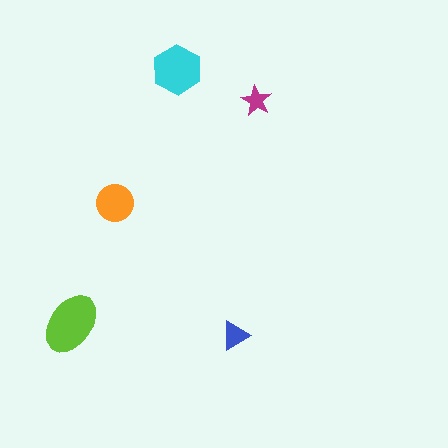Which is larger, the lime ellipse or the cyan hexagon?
The lime ellipse.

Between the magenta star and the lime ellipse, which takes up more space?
The lime ellipse.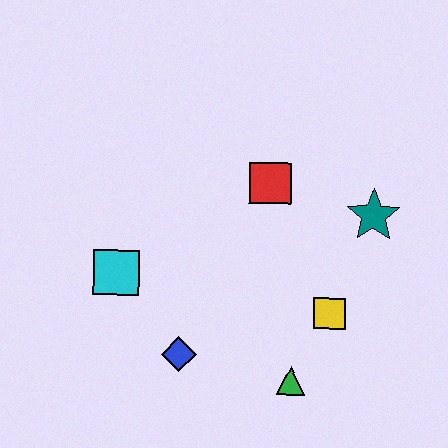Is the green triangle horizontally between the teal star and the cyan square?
Yes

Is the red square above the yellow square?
Yes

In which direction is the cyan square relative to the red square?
The cyan square is to the left of the red square.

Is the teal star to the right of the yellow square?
Yes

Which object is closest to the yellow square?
The green triangle is closest to the yellow square.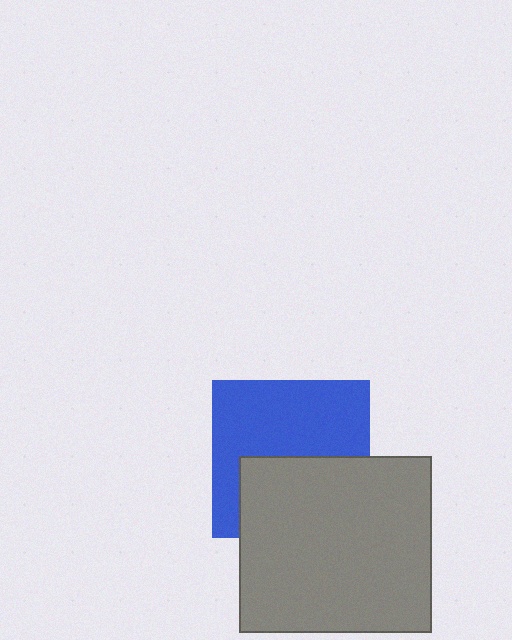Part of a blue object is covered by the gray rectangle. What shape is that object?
It is a square.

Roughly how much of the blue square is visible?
About half of it is visible (roughly 57%).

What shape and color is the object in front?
The object in front is a gray rectangle.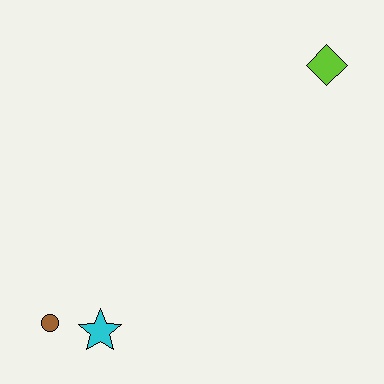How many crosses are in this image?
There are no crosses.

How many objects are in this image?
There are 3 objects.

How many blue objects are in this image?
There are no blue objects.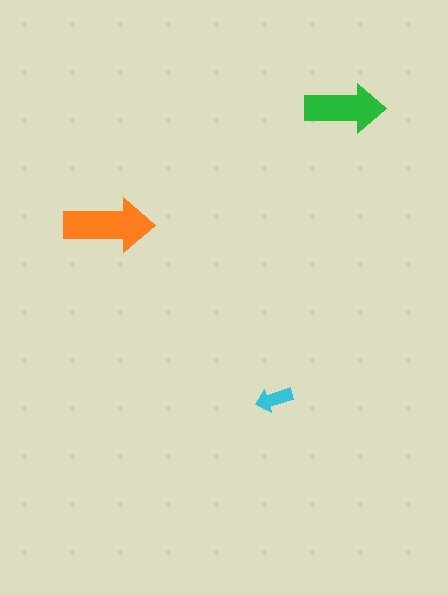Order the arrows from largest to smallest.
the orange one, the green one, the cyan one.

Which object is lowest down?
The cyan arrow is bottommost.